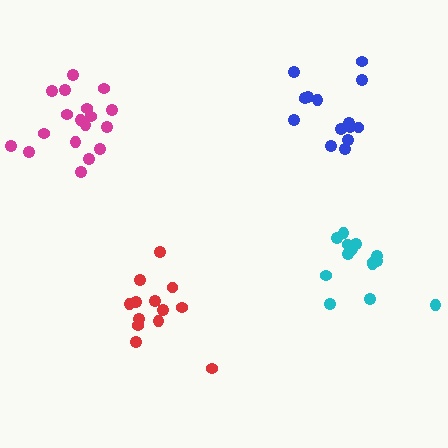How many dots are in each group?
Group 1: 15 dots, Group 2: 14 dots, Group 3: 13 dots, Group 4: 18 dots (60 total).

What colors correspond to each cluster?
The clusters are colored: blue, cyan, red, magenta.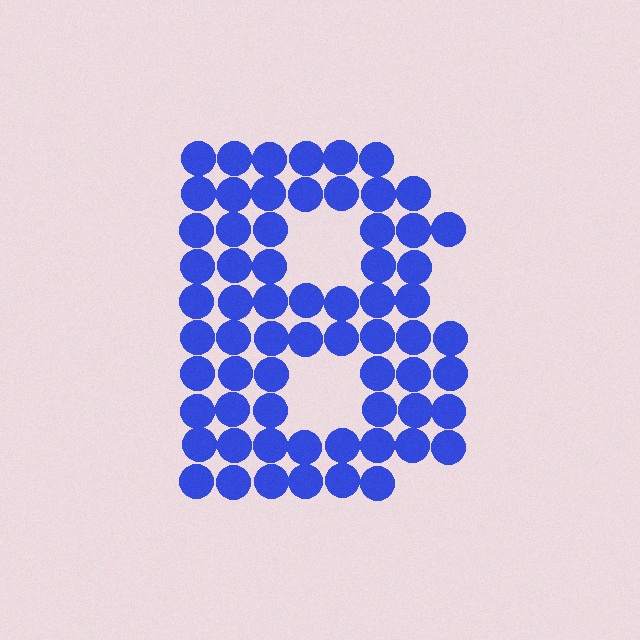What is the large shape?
The large shape is the letter B.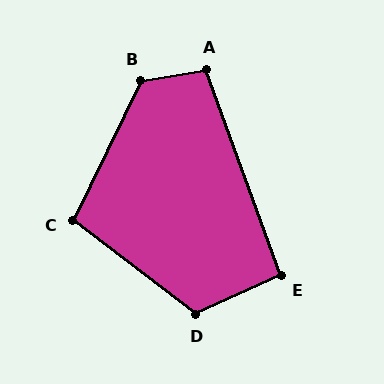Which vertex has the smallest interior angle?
E, at approximately 94 degrees.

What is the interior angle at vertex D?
Approximately 118 degrees (obtuse).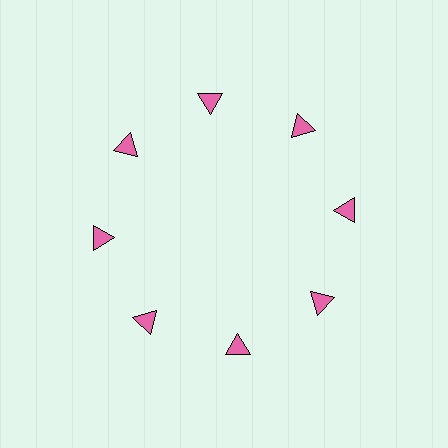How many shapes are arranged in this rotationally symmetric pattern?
There are 8 shapes, arranged in 8 groups of 1.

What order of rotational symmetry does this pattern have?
This pattern has 8-fold rotational symmetry.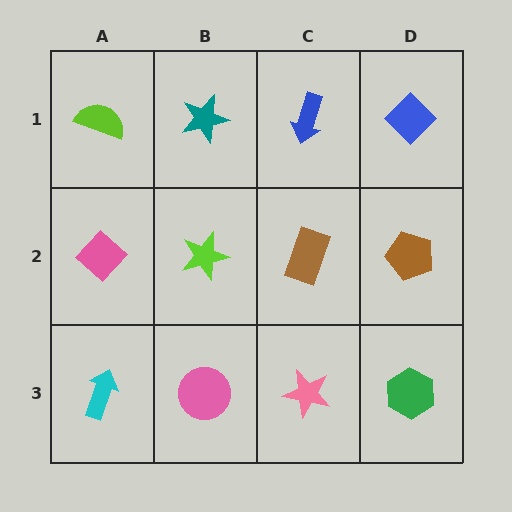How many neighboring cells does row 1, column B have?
3.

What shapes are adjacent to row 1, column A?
A pink diamond (row 2, column A), a teal star (row 1, column B).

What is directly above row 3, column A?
A pink diamond.